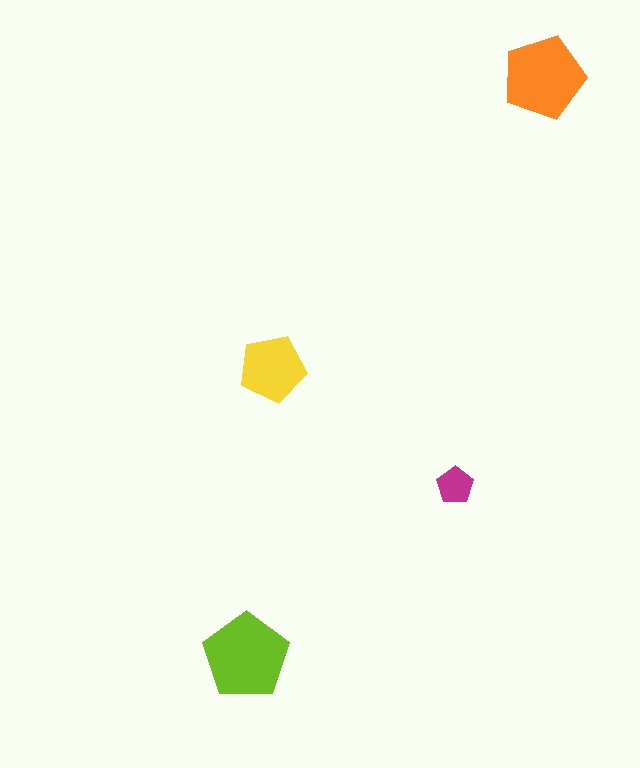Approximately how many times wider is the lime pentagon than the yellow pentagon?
About 1.5 times wider.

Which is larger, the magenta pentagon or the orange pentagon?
The orange one.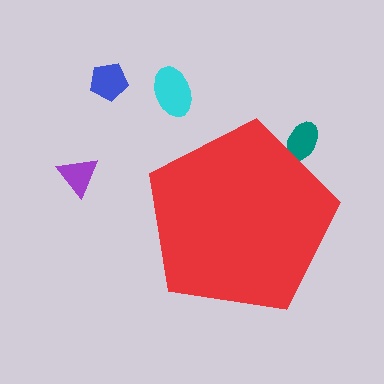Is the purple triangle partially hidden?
No, the purple triangle is fully visible.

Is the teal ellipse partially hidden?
Yes, the teal ellipse is partially hidden behind the red pentagon.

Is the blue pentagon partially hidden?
No, the blue pentagon is fully visible.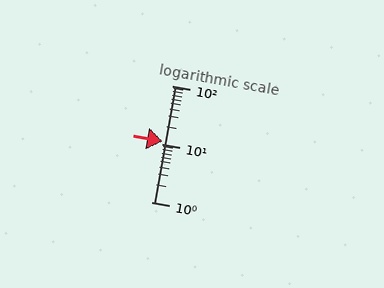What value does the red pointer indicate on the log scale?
The pointer indicates approximately 11.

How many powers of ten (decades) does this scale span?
The scale spans 2 decades, from 1 to 100.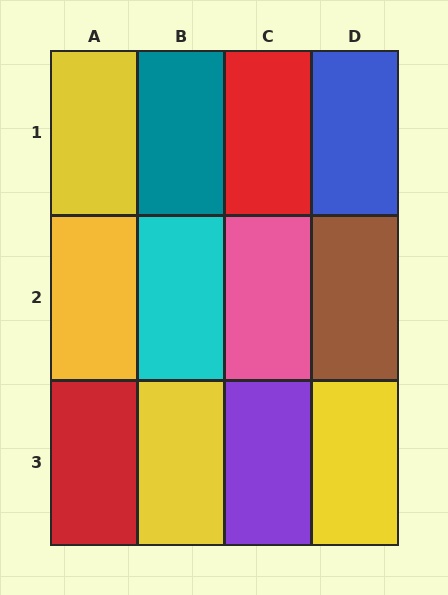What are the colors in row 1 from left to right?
Yellow, teal, red, blue.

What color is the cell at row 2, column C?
Pink.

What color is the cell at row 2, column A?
Yellow.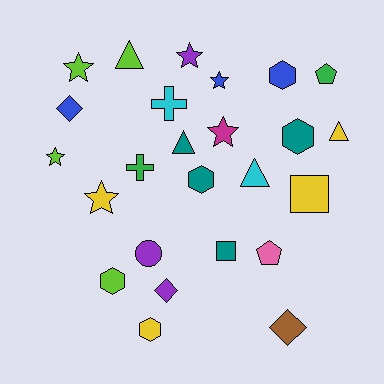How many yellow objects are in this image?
There are 4 yellow objects.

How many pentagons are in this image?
There are 2 pentagons.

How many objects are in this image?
There are 25 objects.